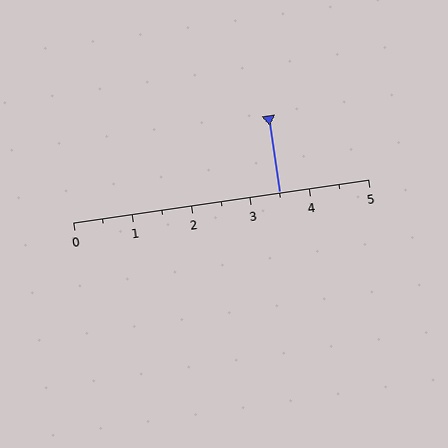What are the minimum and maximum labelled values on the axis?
The axis runs from 0 to 5.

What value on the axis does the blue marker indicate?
The marker indicates approximately 3.5.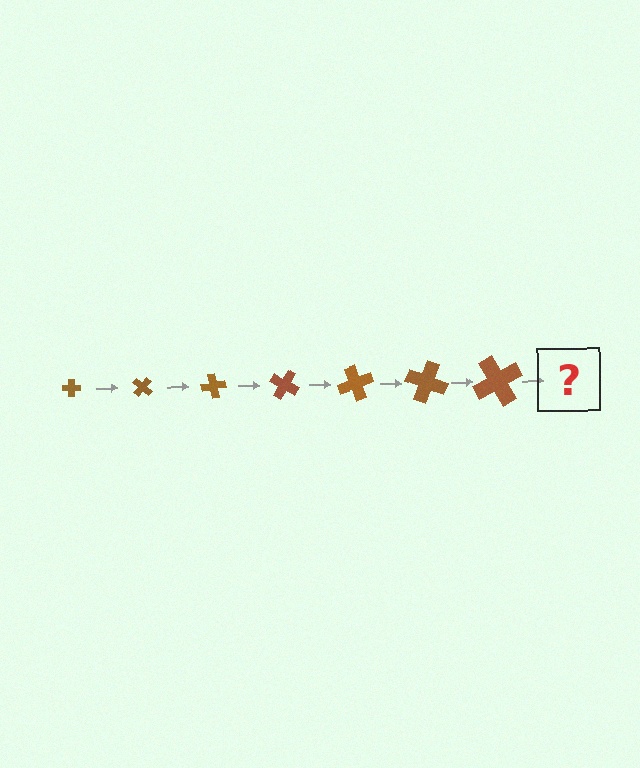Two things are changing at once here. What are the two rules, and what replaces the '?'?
The two rules are that the cross grows larger each step and it rotates 40 degrees each step. The '?' should be a cross, larger than the previous one and rotated 280 degrees from the start.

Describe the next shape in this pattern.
It should be a cross, larger than the previous one and rotated 280 degrees from the start.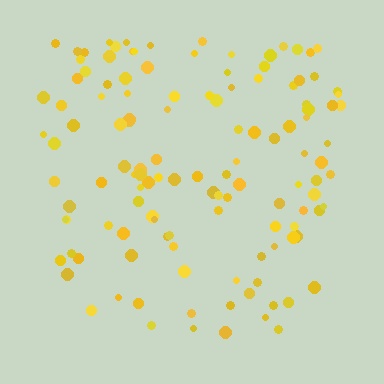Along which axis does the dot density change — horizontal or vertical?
Vertical.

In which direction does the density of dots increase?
From bottom to top, with the top side densest.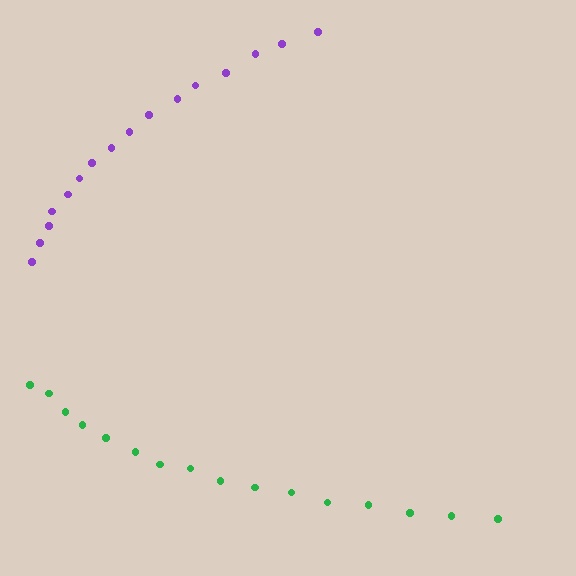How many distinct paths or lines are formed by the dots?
There are 2 distinct paths.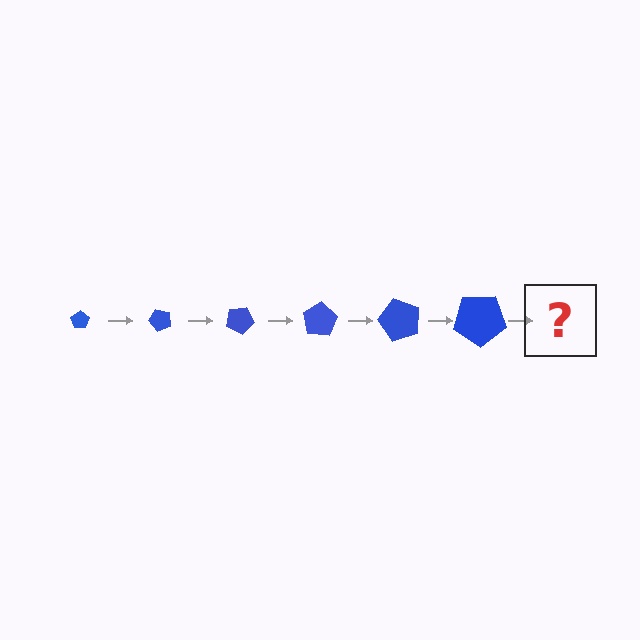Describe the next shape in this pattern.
It should be a pentagon, larger than the previous one and rotated 300 degrees from the start.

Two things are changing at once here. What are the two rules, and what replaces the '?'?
The two rules are that the pentagon grows larger each step and it rotates 50 degrees each step. The '?' should be a pentagon, larger than the previous one and rotated 300 degrees from the start.